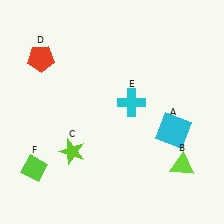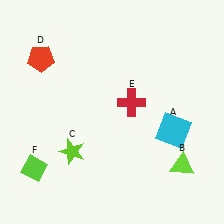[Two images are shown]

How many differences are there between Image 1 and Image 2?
There is 1 difference between the two images.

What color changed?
The cross (E) changed from cyan in Image 1 to red in Image 2.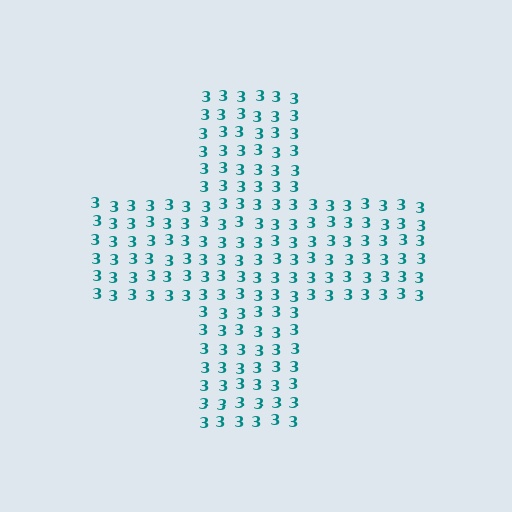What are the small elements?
The small elements are digit 3's.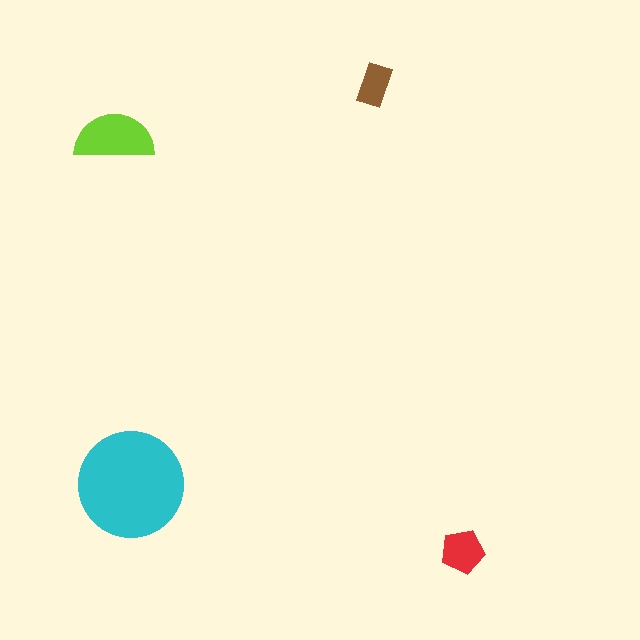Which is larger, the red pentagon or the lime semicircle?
The lime semicircle.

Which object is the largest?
The cyan circle.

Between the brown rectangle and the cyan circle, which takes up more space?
The cyan circle.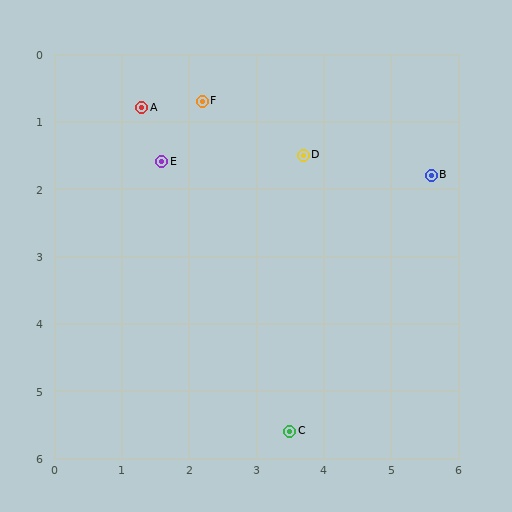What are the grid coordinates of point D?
Point D is at approximately (3.7, 1.5).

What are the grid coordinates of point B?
Point B is at approximately (5.6, 1.8).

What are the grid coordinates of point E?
Point E is at approximately (1.6, 1.6).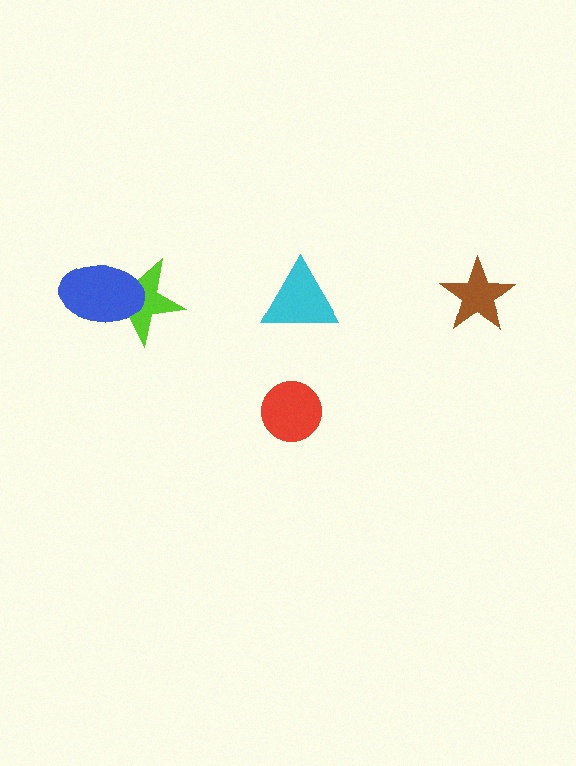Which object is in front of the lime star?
The blue ellipse is in front of the lime star.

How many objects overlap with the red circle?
0 objects overlap with the red circle.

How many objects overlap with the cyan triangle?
0 objects overlap with the cyan triangle.